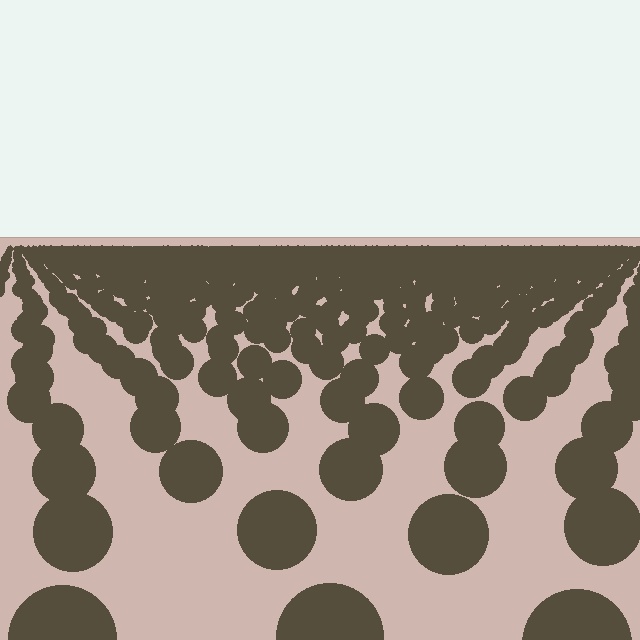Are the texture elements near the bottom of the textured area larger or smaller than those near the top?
Larger. Near the bottom, elements are closer to the viewer and appear at a bigger on-screen size.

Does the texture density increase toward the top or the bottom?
Density increases toward the top.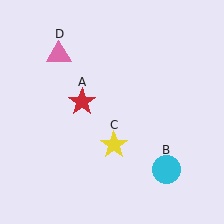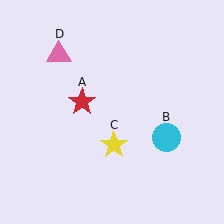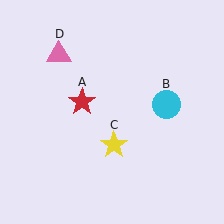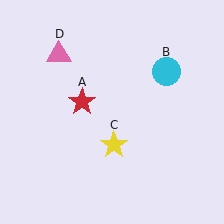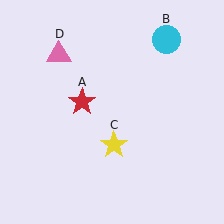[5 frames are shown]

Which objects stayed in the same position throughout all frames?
Red star (object A) and yellow star (object C) and pink triangle (object D) remained stationary.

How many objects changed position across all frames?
1 object changed position: cyan circle (object B).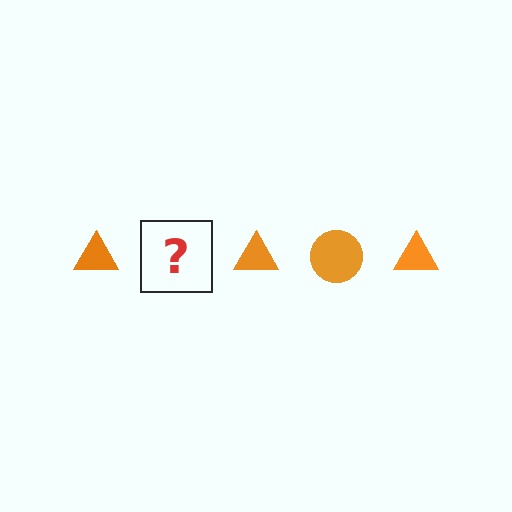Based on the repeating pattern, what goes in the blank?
The blank should be an orange circle.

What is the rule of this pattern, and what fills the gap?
The rule is that the pattern cycles through triangle, circle shapes in orange. The gap should be filled with an orange circle.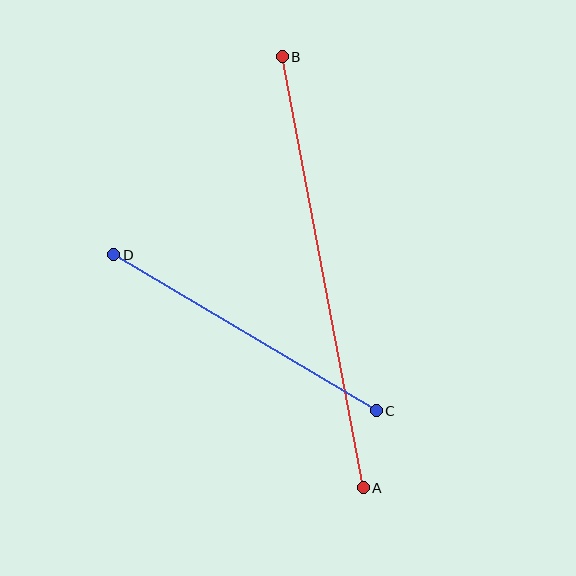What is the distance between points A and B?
The distance is approximately 438 pixels.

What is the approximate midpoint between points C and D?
The midpoint is at approximately (245, 333) pixels.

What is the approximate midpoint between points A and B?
The midpoint is at approximately (323, 272) pixels.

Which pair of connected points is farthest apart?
Points A and B are farthest apart.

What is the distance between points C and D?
The distance is approximately 305 pixels.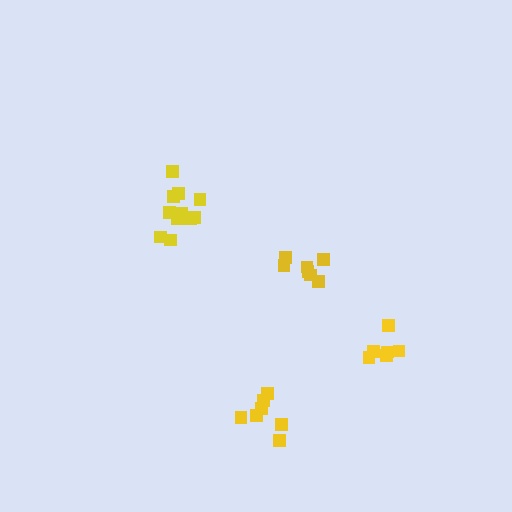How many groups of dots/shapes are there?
There are 4 groups.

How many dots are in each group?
Group 1: 7 dots, Group 2: 6 dots, Group 3: 7 dots, Group 4: 12 dots (32 total).